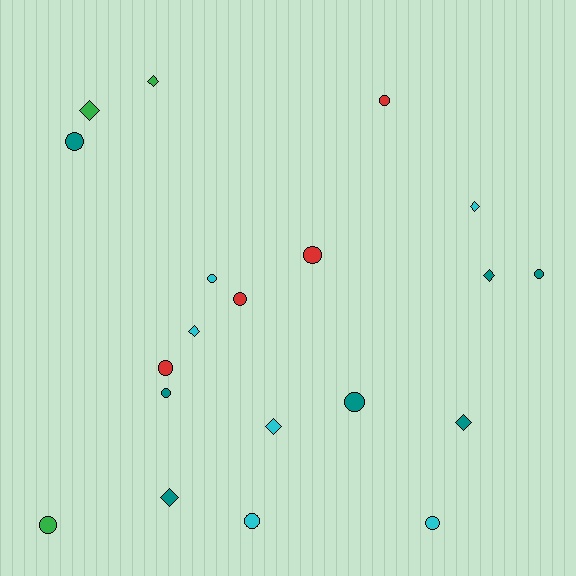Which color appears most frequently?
Teal, with 7 objects.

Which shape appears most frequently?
Circle, with 12 objects.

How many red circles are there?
There are 4 red circles.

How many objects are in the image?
There are 20 objects.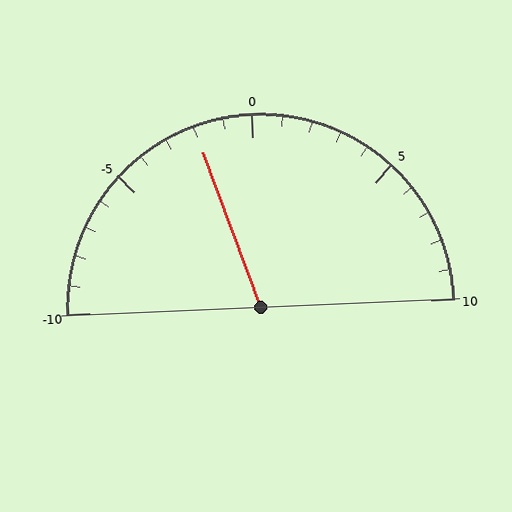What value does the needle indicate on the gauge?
The needle indicates approximately -2.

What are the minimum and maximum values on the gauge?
The gauge ranges from -10 to 10.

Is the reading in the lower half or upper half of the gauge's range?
The reading is in the lower half of the range (-10 to 10).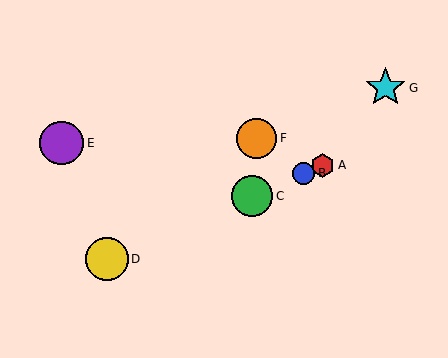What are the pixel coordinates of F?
Object F is at (257, 138).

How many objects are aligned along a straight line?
4 objects (A, B, C, D) are aligned along a straight line.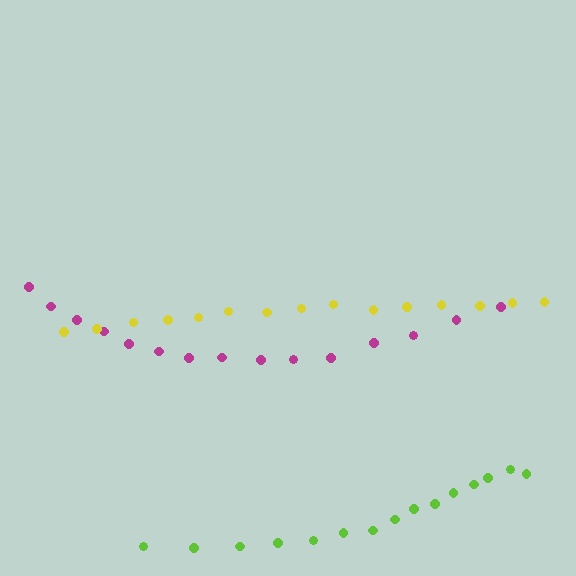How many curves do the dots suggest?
There are 3 distinct paths.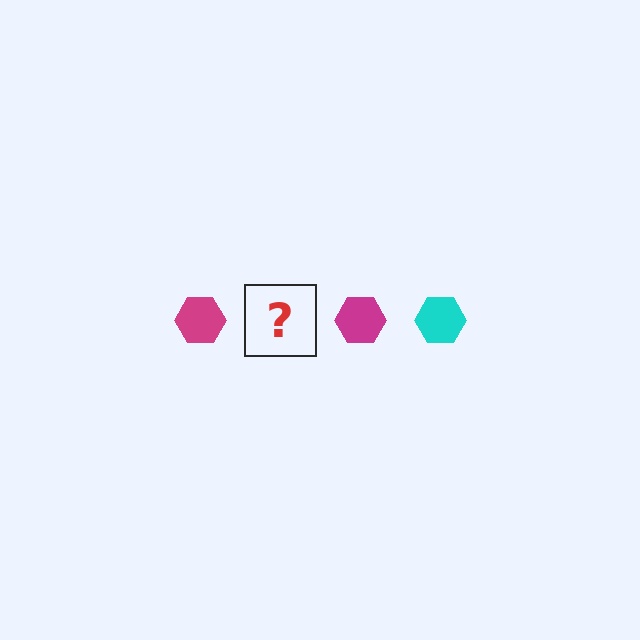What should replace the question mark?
The question mark should be replaced with a cyan hexagon.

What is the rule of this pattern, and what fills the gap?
The rule is that the pattern cycles through magenta, cyan hexagons. The gap should be filled with a cyan hexagon.